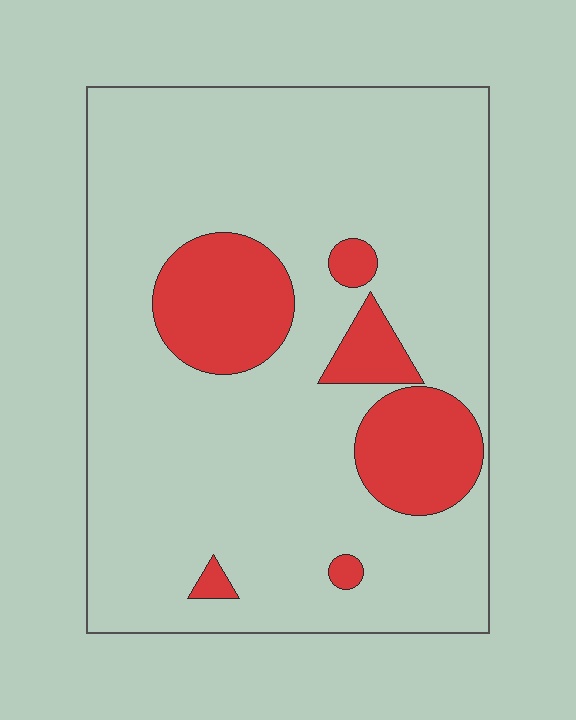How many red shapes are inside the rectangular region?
6.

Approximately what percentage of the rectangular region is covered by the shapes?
Approximately 15%.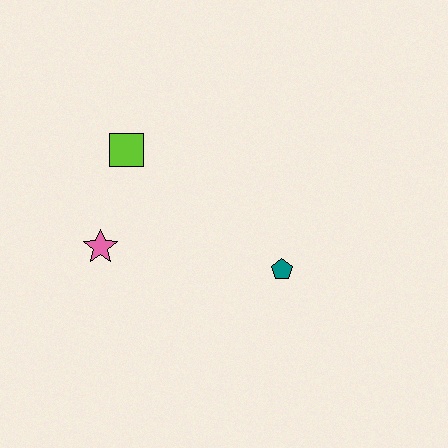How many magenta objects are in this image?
There are no magenta objects.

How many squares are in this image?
There is 1 square.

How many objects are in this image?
There are 3 objects.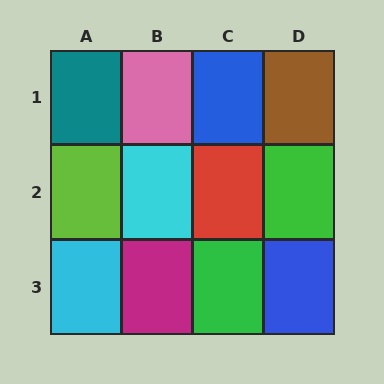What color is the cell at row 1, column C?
Blue.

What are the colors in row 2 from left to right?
Lime, cyan, red, green.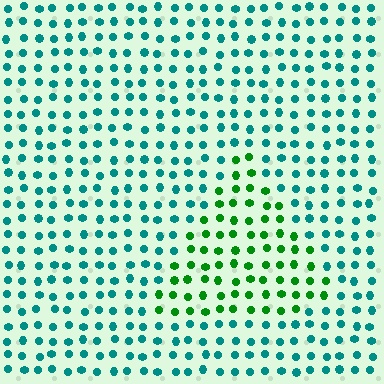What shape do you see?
I see a triangle.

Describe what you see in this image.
The image is filled with small teal elements in a uniform arrangement. A triangle-shaped region is visible where the elements are tinted to a slightly different hue, forming a subtle color boundary.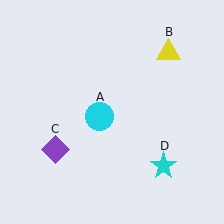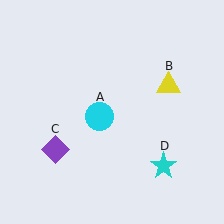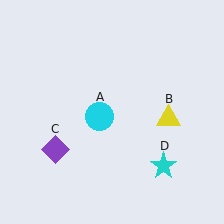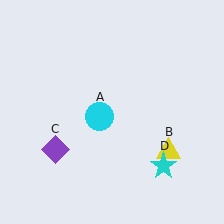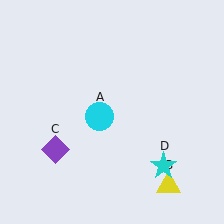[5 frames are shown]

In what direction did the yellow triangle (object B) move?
The yellow triangle (object B) moved down.